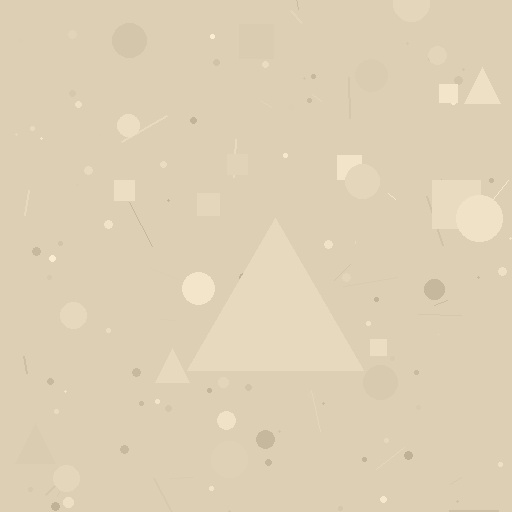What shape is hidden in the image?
A triangle is hidden in the image.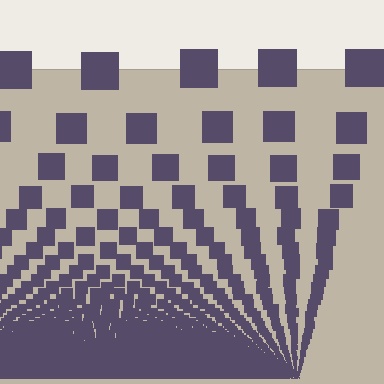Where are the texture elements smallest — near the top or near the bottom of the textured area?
Near the bottom.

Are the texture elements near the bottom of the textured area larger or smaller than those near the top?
Smaller. The gradient is inverted — elements near the bottom are smaller and denser.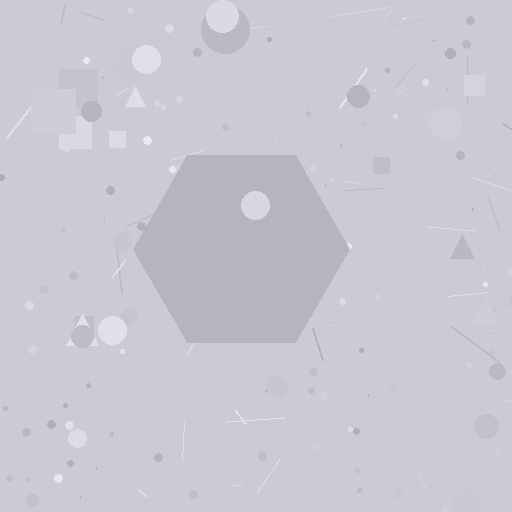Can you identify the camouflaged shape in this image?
The camouflaged shape is a hexagon.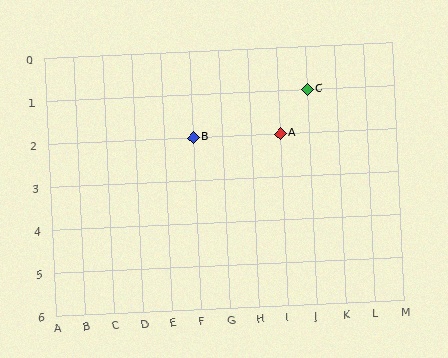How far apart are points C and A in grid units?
Points C and A are 1 column and 1 row apart (about 1.4 grid units diagonally).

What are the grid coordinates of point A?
Point A is at grid coordinates (I, 2).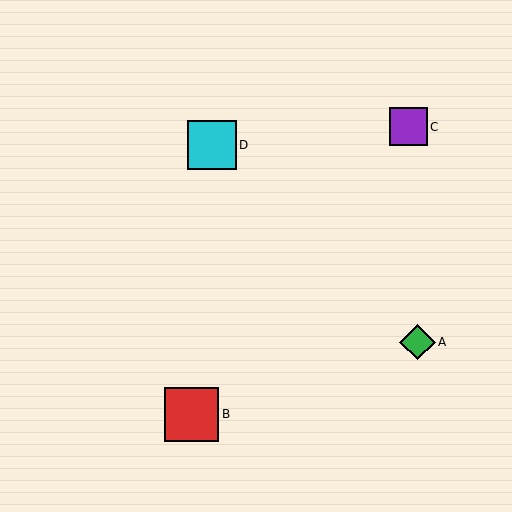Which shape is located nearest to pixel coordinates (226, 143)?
The cyan square (labeled D) at (212, 145) is nearest to that location.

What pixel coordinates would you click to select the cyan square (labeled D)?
Click at (212, 145) to select the cyan square D.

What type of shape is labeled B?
Shape B is a red square.